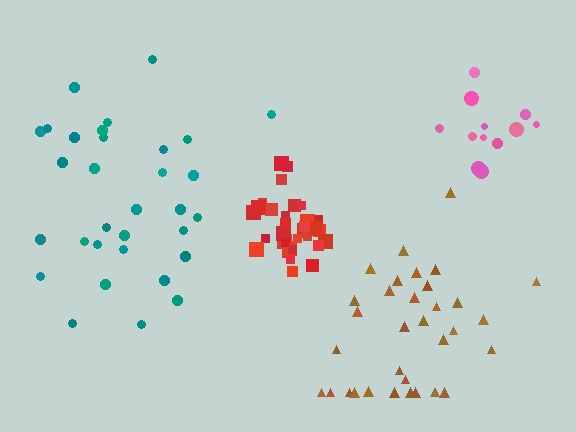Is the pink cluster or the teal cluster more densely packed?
Pink.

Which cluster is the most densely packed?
Red.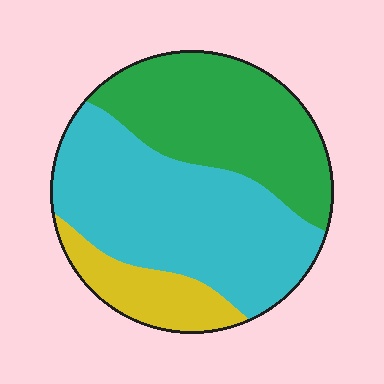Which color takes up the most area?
Cyan, at roughly 50%.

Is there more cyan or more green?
Cyan.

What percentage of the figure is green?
Green takes up about three eighths (3/8) of the figure.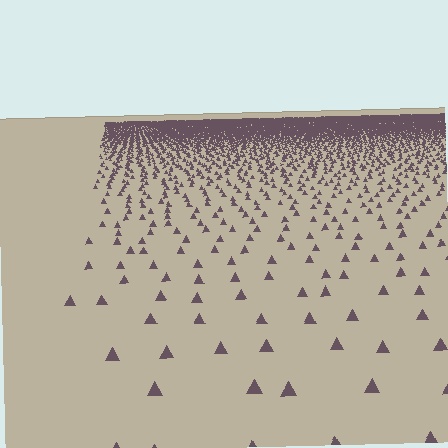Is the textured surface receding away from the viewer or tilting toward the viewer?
The surface is receding away from the viewer. Texture elements get smaller and denser toward the top.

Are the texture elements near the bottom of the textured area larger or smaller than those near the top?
Larger. Near the bottom, elements are closer to the viewer and appear at a bigger on-screen size.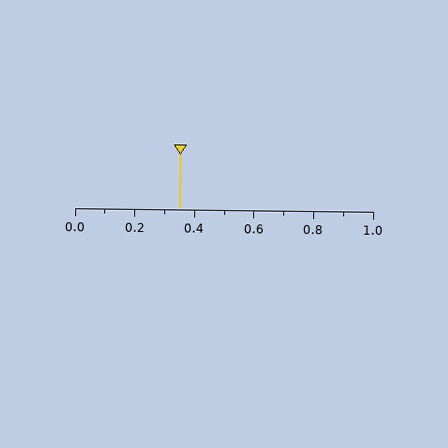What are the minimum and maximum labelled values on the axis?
The axis runs from 0.0 to 1.0.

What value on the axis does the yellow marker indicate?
The marker indicates approximately 0.35.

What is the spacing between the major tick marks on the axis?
The major ticks are spaced 0.2 apart.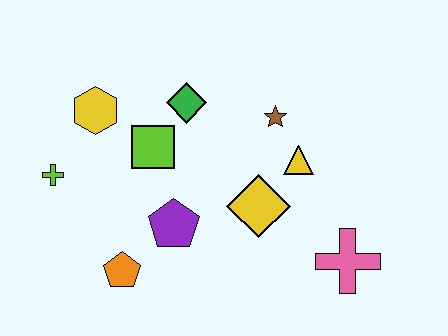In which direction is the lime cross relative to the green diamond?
The lime cross is to the left of the green diamond.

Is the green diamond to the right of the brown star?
No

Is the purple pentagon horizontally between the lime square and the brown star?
Yes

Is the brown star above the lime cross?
Yes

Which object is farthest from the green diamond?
The pink cross is farthest from the green diamond.